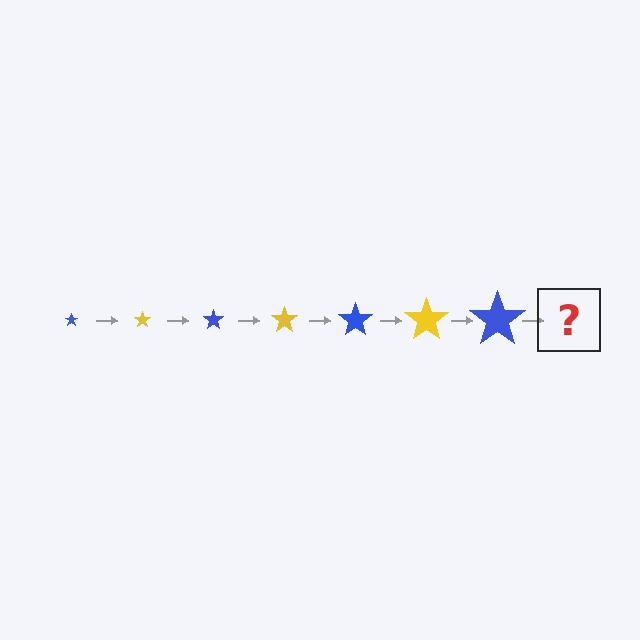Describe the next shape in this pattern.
It should be a yellow star, larger than the previous one.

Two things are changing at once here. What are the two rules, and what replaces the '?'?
The two rules are that the star grows larger each step and the color cycles through blue and yellow. The '?' should be a yellow star, larger than the previous one.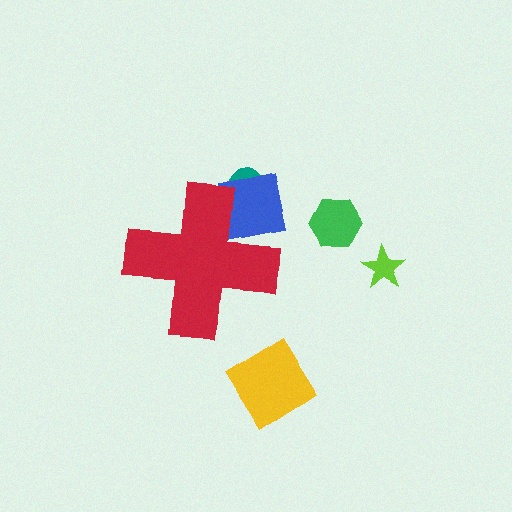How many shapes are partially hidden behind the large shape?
2 shapes are partially hidden.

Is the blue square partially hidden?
Yes, the blue square is partially hidden behind the red cross.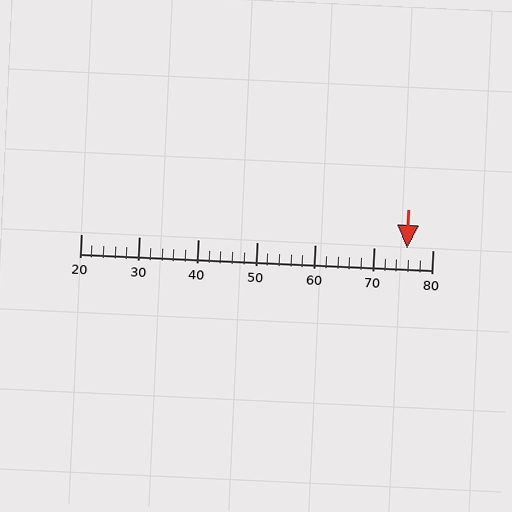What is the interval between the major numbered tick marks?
The major tick marks are spaced 10 units apart.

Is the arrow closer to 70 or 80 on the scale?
The arrow is closer to 80.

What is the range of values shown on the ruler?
The ruler shows values from 20 to 80.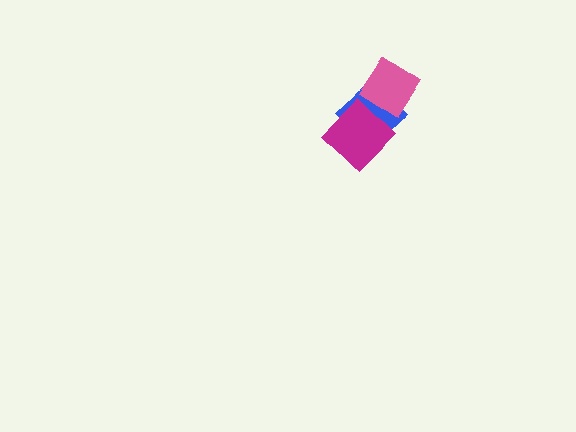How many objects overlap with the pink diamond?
1 object overlaps with the pink diamond.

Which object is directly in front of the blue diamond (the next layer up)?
The pink diamond is directly in front of the blue diamond.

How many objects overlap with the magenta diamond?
1 object overlaps with the magenta diamond.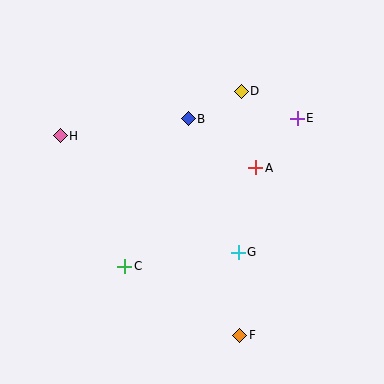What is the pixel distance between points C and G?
The distance between C and G is 114 pixels.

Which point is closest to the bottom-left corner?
Point C is closest to the bottom-left corner.